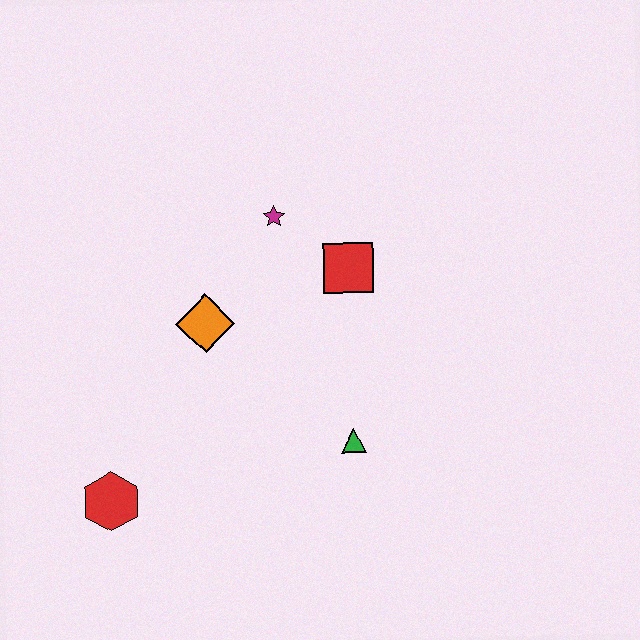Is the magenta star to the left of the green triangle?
Yes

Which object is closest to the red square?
The magenta star is closest to the red square.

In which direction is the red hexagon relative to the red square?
The red hexagon is to the left of the red square.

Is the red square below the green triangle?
No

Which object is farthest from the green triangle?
The red hexagon is farthest from the green triangle.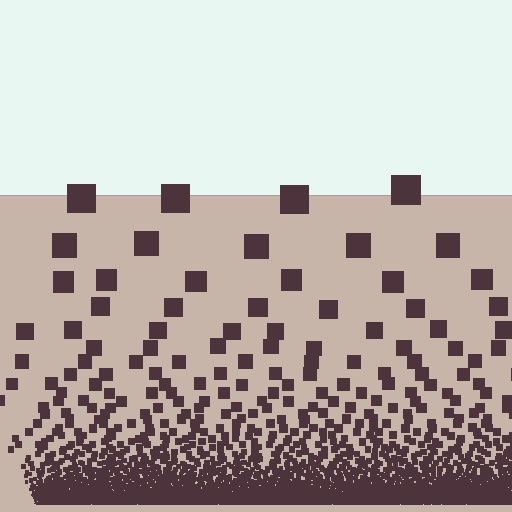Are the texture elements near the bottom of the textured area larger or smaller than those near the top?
Smaller. The gradient is inverted — elements near the bottom are smaller and denser.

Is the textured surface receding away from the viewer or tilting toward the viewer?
The surface appears to tilt toward the viewer. Texture elements get larger and sparser toward the top.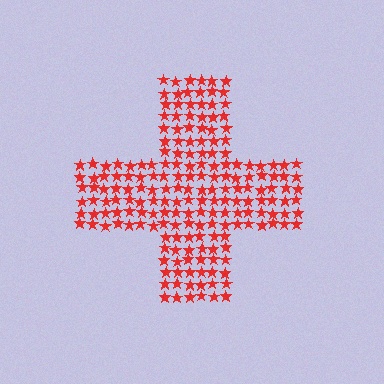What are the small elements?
The small elements are stars.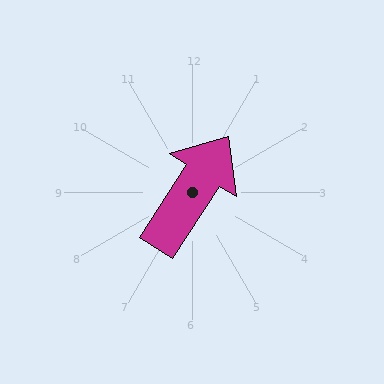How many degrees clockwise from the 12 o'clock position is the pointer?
Approximately 33 degrees.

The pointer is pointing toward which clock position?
Roughly 1 o'clock.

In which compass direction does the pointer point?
Northeast.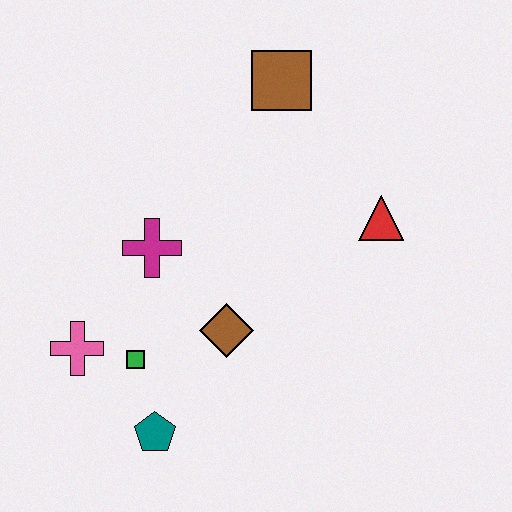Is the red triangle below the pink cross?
No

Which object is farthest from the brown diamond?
The brown square is farthest from the brown diamond.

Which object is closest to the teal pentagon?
The green square is closest to the teal pentagon.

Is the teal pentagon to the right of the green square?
Yes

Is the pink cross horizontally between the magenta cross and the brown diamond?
No